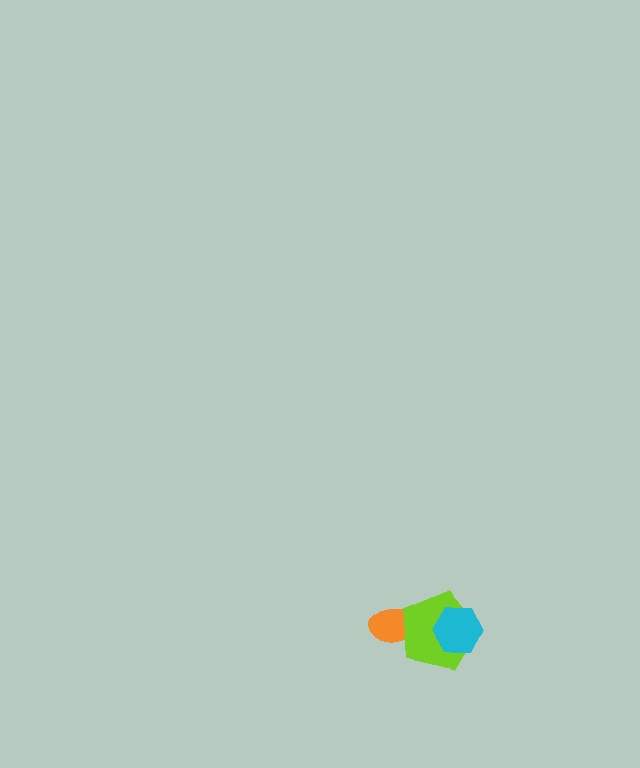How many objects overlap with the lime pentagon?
2 objects overlap with the lime pentagon.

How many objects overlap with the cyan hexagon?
1 object overlaps with the cyan hexagon.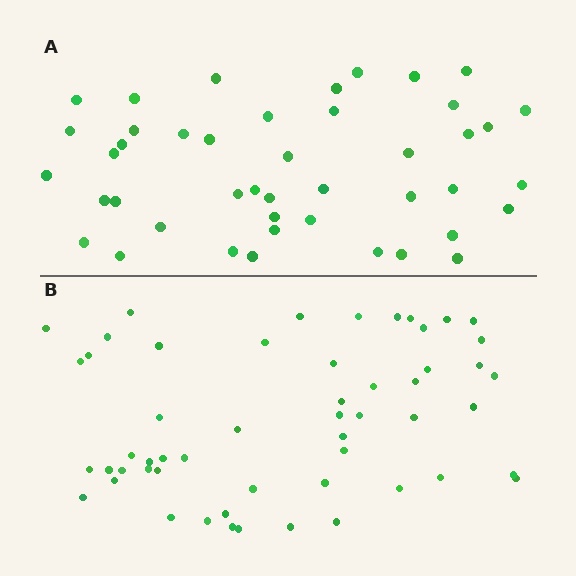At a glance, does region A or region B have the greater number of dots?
Region B (the bottom region) has more dots.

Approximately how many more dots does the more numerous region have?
Region B has roughly 10 or so more dots than region A.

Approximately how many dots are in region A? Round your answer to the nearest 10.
About 40 dots. (The exact count is 44, which rounds to 40.)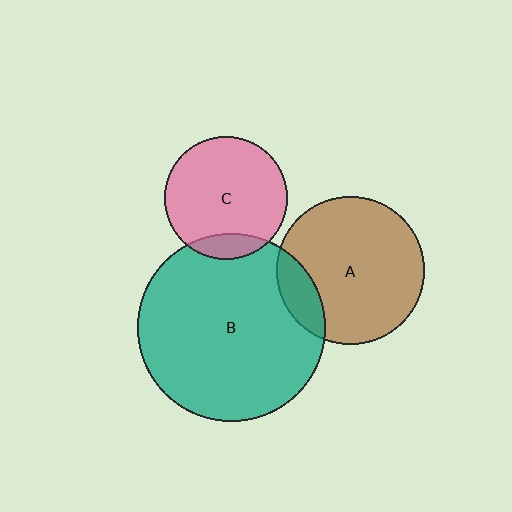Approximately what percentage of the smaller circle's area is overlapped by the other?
Approximately 15%.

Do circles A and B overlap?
Yes.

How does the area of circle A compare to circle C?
Approximately 1.4 times.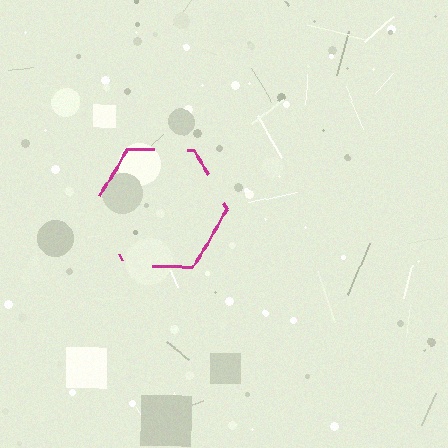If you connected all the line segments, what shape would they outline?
They would outline a hexagon.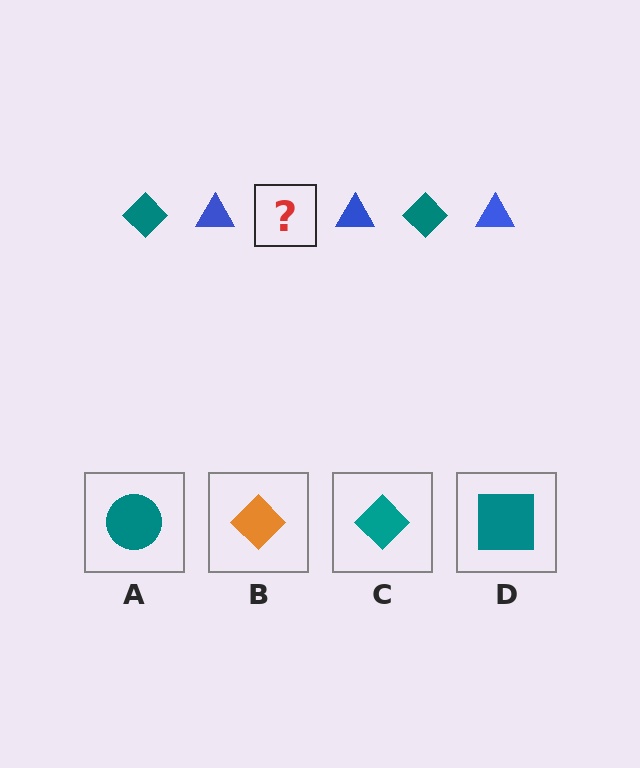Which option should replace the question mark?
Option C.